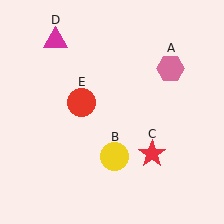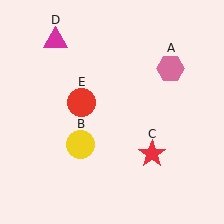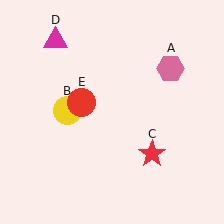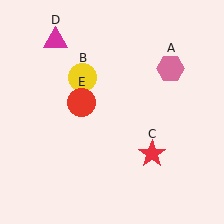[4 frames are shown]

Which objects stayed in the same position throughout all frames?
Pink hexagon (object A) and red star (object C) and magenta triangle (object D) and red circle (object E) remained stationary.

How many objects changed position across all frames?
1 object changed position: yellow circle (object B).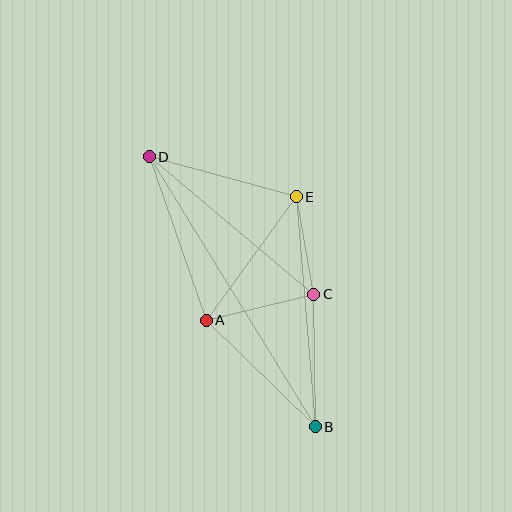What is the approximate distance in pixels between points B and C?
The distance between B and C is approximately 132 pixels.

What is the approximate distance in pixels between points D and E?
The distance between D and E is approximately 153 pixels.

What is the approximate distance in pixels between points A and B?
The distance between A and B is approximately 152 pixels.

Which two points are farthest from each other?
Points B and D are farthest from each other.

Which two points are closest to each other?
Points C and E are closest to each other.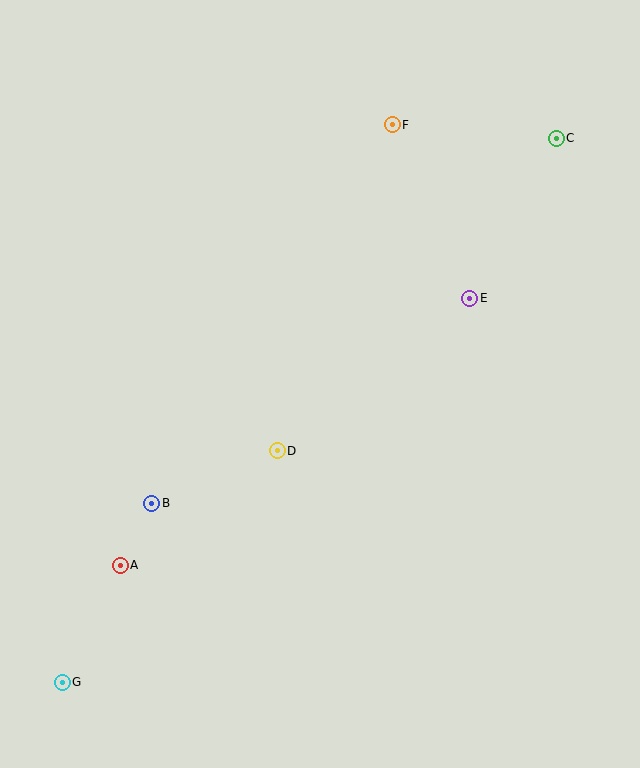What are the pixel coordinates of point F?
Point F is at (392, 125).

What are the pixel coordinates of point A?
Point A is at (120, 565).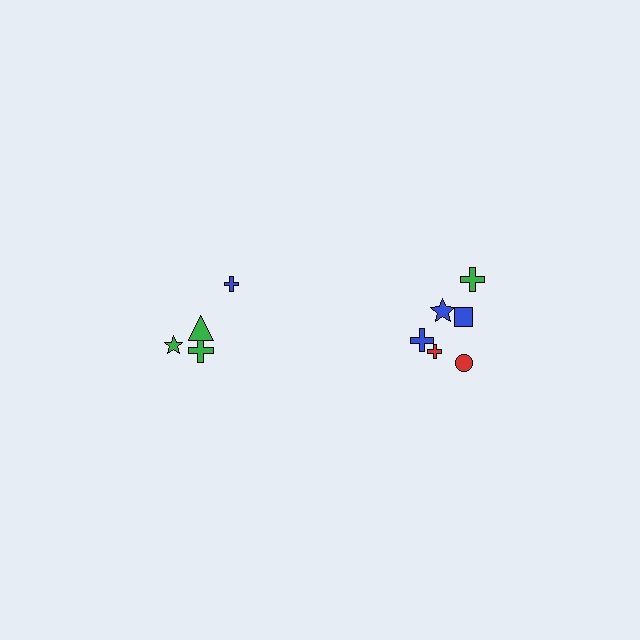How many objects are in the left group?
There are 4 objects.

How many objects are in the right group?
There are 6 objects.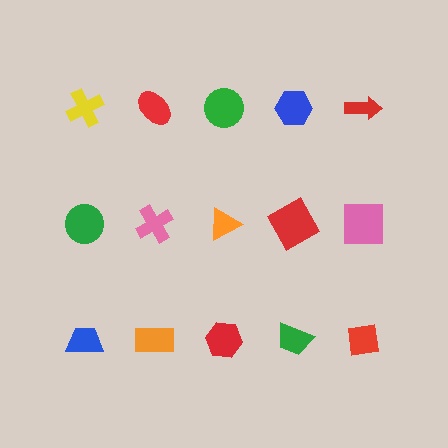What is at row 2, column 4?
A red square.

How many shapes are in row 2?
5 shapes.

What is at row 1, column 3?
A green circle.